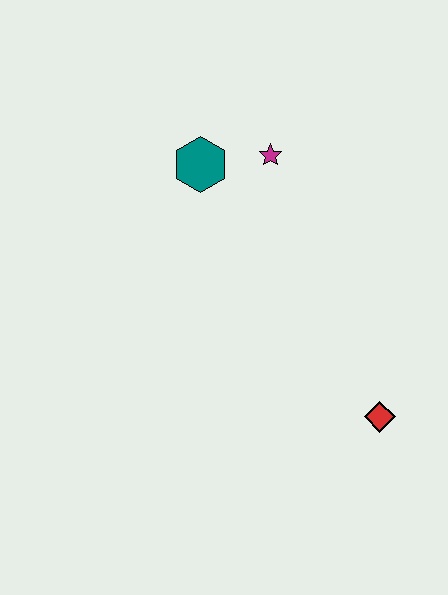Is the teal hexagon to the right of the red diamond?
No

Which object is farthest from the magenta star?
The red diamond is farthest from the magenta star.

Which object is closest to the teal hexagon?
The magenta star is closest to the teal hexagon.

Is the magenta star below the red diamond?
No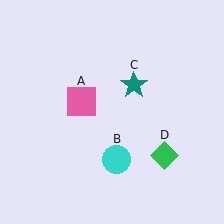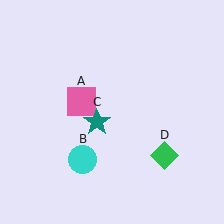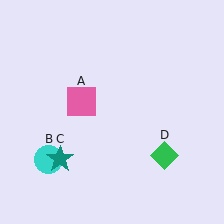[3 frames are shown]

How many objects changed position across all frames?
2 objects changed position: cyan circle (object B), teal star (object C).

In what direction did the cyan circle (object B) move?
The cyan circle (object B) moved left.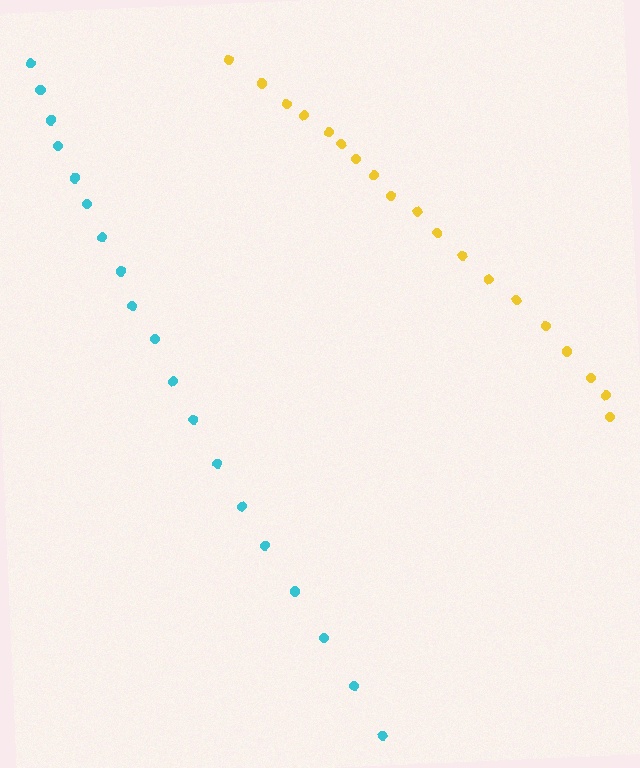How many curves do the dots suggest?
There are 2 distinct paths.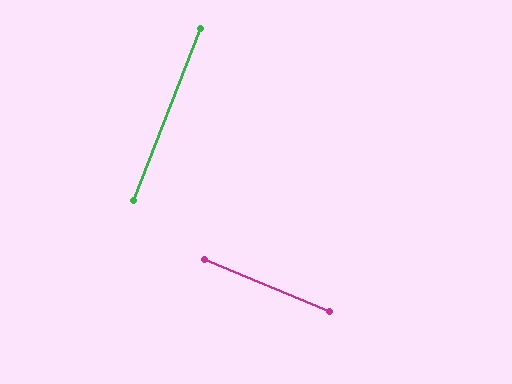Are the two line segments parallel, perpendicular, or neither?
Perpendicular — they meet at approximately 89°.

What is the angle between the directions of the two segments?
Approximately 89 degrees.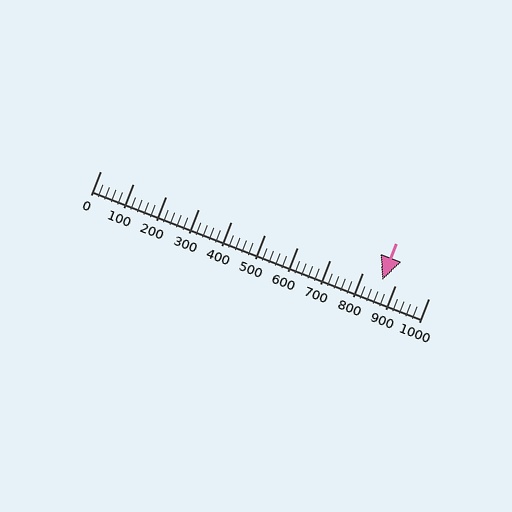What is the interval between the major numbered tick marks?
The major tick marks are spaced 100 units apart.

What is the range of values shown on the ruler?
The ruler shows values from 0 to 1000.